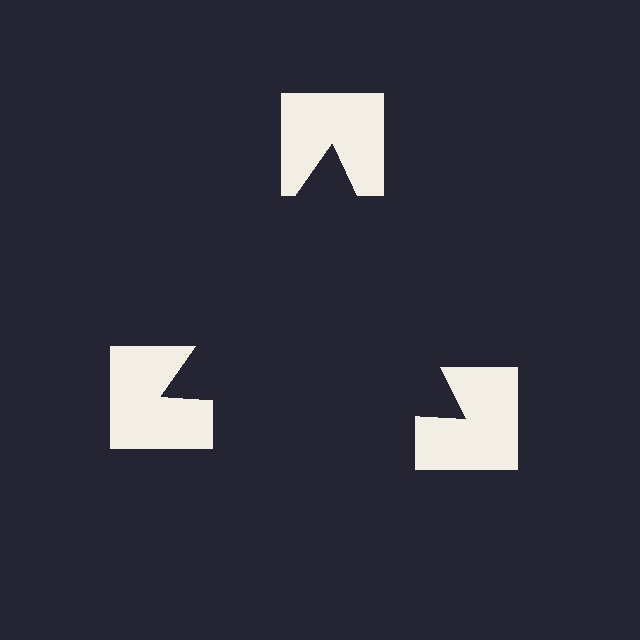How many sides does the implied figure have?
3 sides.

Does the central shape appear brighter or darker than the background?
It typically appears slightly darker than the background, even though no actual brightness change is drawn.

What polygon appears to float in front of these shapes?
An illusory triangle — its edges are inferred from the aligned wedge cuts in the notched squares, not physically drawn.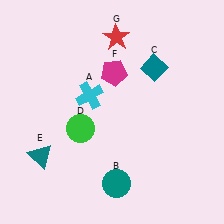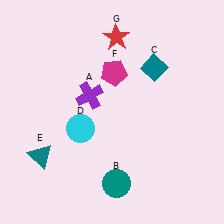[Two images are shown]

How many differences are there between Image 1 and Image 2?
There are 2 differences between the two images.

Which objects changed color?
A changed from cyan to purple. D changed from green to cyan.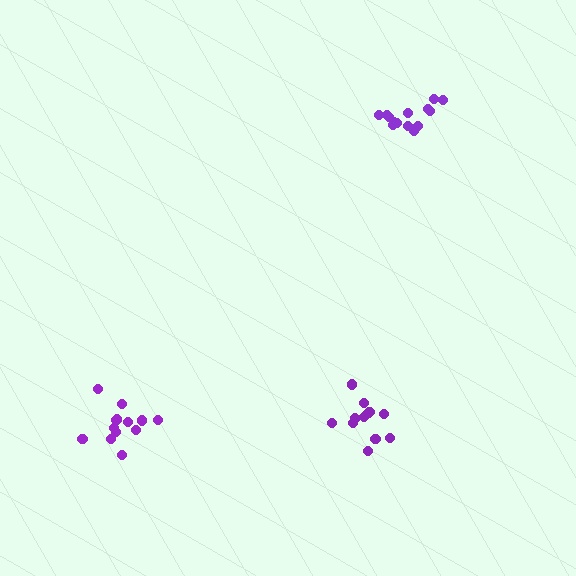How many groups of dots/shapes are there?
There are 3 groups.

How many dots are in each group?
Group 1: 14 dots, Group 2: 14 dots, Group 3: 13 dots (41 total).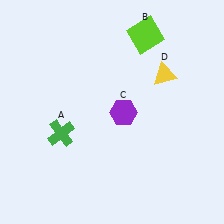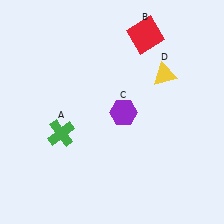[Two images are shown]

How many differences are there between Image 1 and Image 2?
There is 1 difference between the two images.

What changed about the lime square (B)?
In Image 1, B is lime. In Image 2, it changed to red.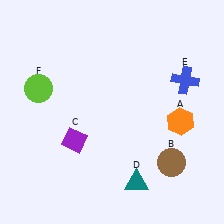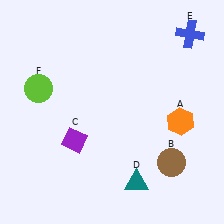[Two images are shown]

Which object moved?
The blue cross (E) moved up.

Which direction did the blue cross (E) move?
The blue cross (E) moved up.